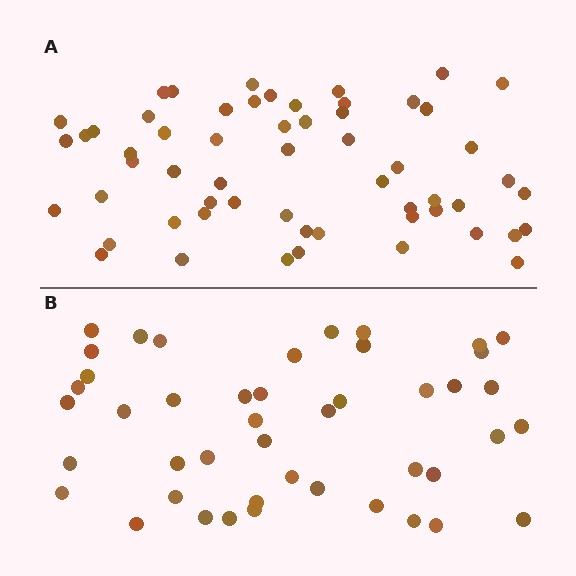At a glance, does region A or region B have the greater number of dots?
Region A (the top region) has more dots.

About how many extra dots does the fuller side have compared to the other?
Region A has approximately 15 more dots than region B.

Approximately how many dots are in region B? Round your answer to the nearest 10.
About 40 dots. (The exact count is 45, which rounds to 40.)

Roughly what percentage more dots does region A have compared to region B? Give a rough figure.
About 30% more.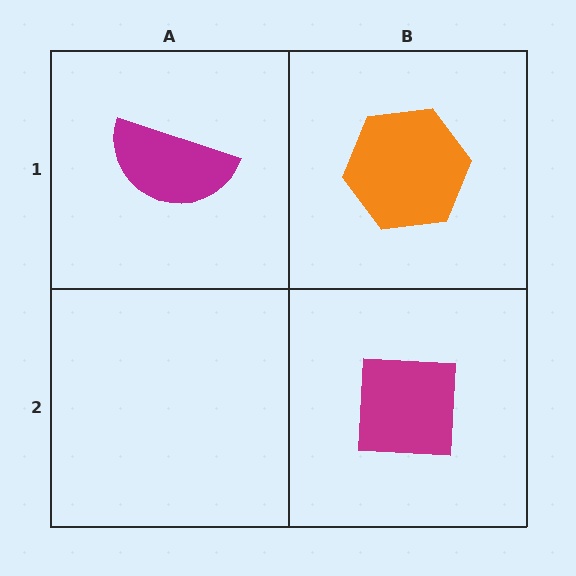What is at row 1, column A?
A magenta semicircle.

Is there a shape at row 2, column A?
No, that cell is empty.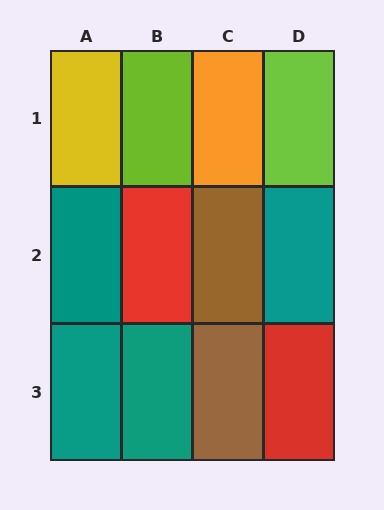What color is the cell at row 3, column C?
Brown.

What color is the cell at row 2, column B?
Red.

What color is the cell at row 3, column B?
Teal.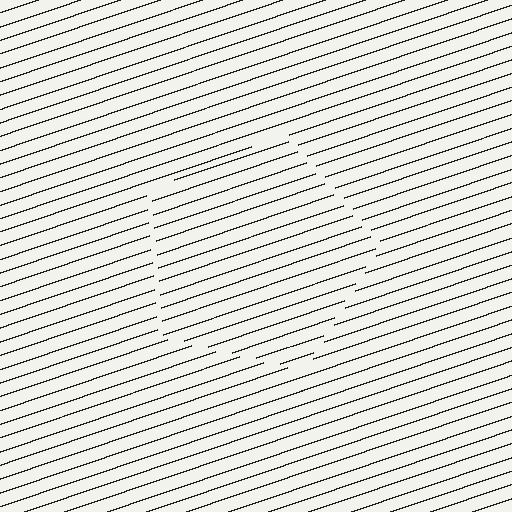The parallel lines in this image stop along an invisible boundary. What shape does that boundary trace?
An illusory pentagon. The interior of the shape contains the same grating, shifted by half a period — the contour is defined by the phase discontinuity where line-ends from the inner and outer gratings abut.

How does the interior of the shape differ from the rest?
The interior of the shape contains the same grating, shifted by half a period — the contour is defined by the phase discontinuity where line-ends from the inner and outer gratings abut.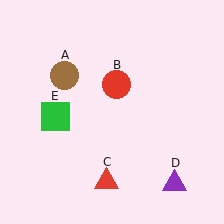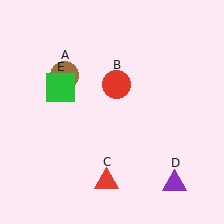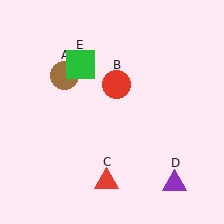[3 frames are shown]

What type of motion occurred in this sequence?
The green square (object E) rotated clockwise around the center of the scene.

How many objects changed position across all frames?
1 object changed position: green square (object E).